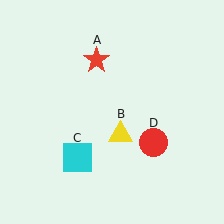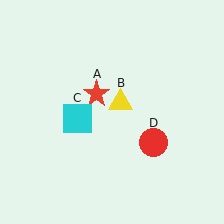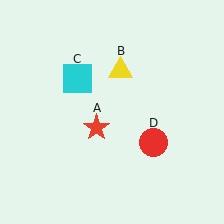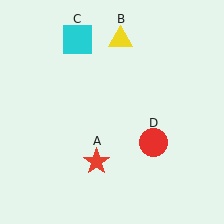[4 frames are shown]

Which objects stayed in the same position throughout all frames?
Red circle (object D) remained stationary.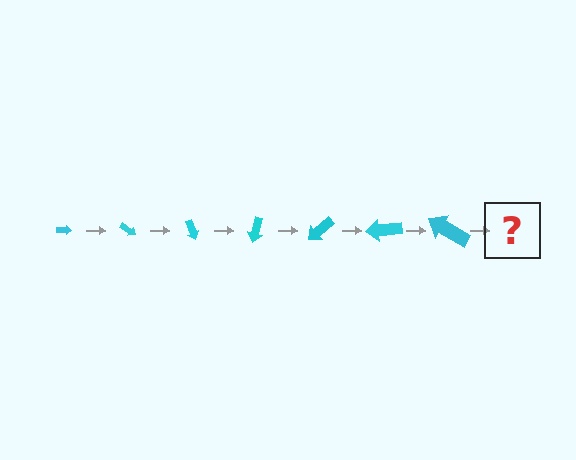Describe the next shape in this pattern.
It should be an arrow, larger than the previous one and rotated 245 degrees from the start.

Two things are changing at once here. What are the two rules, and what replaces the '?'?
The two rules are that the arrow grows larger each step and it rotates 35 degrees each step. The '?' should be an arrow, larger than the previous one and rotated 245 degrees from the start.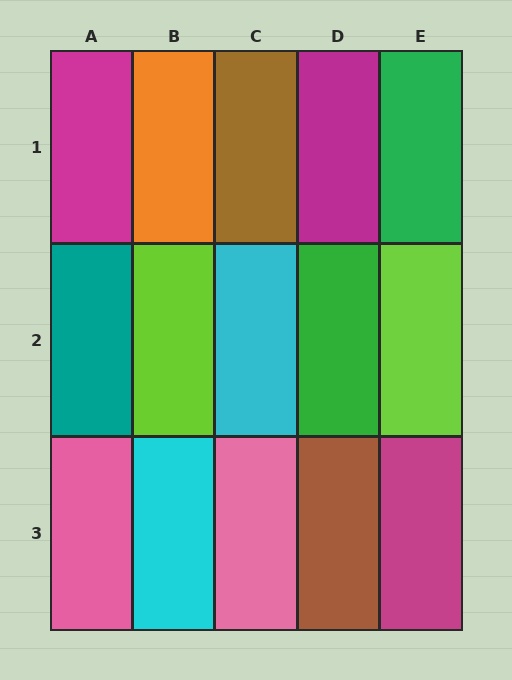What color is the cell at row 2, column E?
Lime.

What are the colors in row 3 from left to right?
Pink, cyan, pink, brown, magenta.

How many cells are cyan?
2 cells are cyan.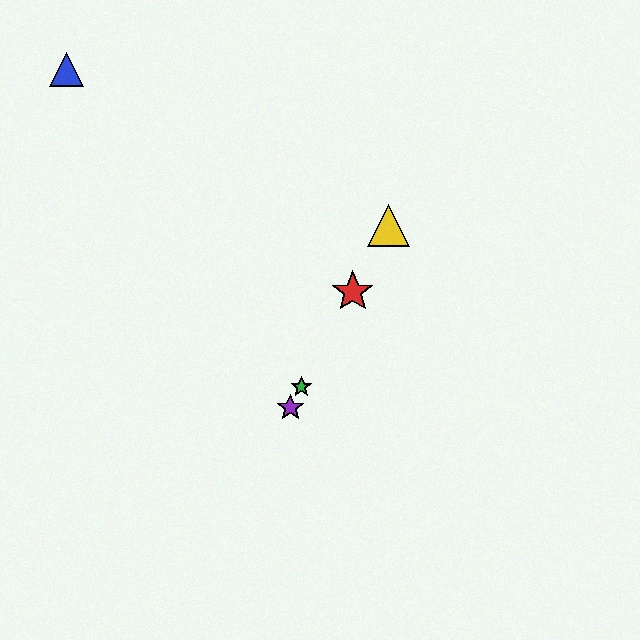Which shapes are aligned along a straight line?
The red star, the green star, the yellow triangle, the purple star are aligned along a straight line.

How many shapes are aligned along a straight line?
4 shapes (the red star, the green star, the yellow triangle, the purple star) are aligned along a straight line.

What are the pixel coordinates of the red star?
The red star is at (353, 292).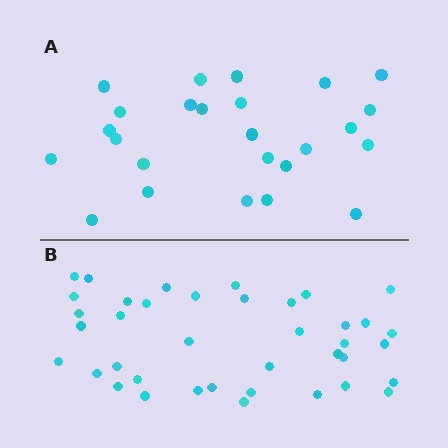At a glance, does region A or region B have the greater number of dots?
Region B (the bottom region) has more dots.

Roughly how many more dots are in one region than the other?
Region B has approximately 15 more dots than region A.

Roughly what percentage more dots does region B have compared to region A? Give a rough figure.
About 55% more.